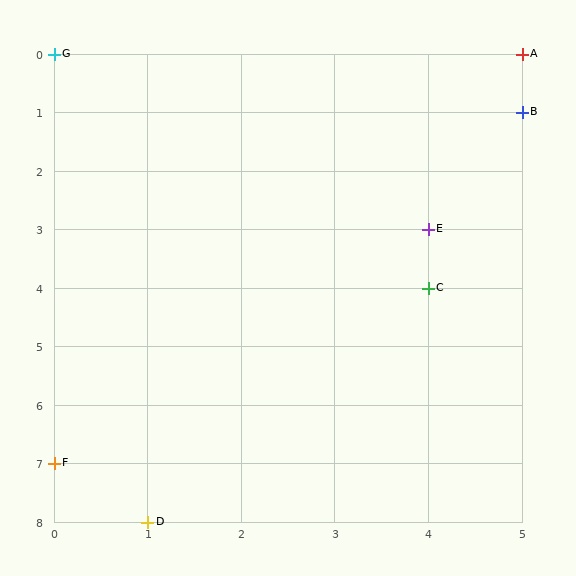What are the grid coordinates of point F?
Point F is at grid coordinates (0, 7).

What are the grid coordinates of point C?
Point C is at grid coordinates (4, 4).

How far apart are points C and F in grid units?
Points C and F are 4 columns and 3 rows apart (about 5.0 grid units diagonally).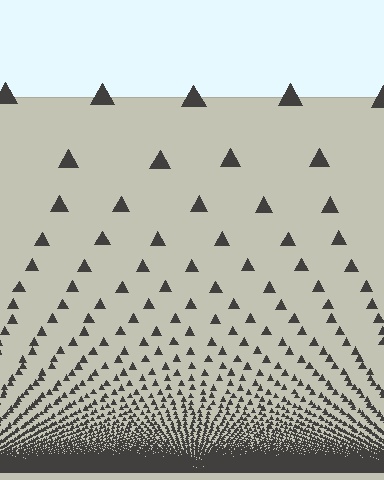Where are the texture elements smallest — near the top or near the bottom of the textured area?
Near the bottom.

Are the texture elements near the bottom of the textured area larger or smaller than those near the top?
Smaller. The gradient is inverted — elements near the bottom are smaller and denser.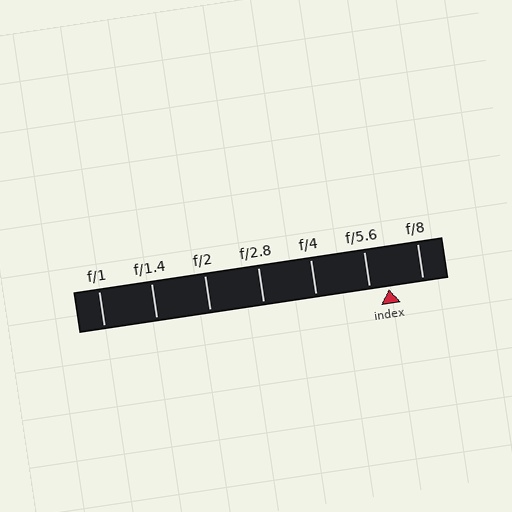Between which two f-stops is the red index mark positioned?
The index mark is between f/5.6 and f/8.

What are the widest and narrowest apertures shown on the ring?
The widest aperture shown is f/1 and the narrowest is f/8.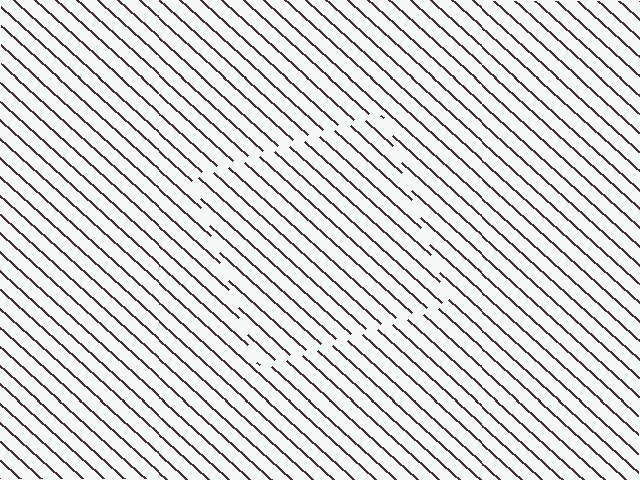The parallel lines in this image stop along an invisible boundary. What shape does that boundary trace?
An illusory square. The interior of the shape contains the same grating, shifted by half a period — the contour is defined by the phase discontinuity where line-ends from the inner and outer gratings abut.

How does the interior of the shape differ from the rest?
The interior of the shape contains the same grating, shifted by half a period — the contour is defined by the phase discontinuity where line-ends from the inner and outer gratings abut.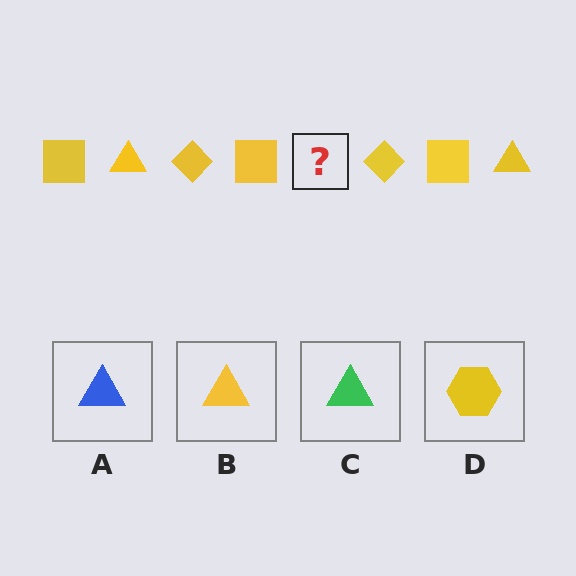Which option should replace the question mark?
Option B.